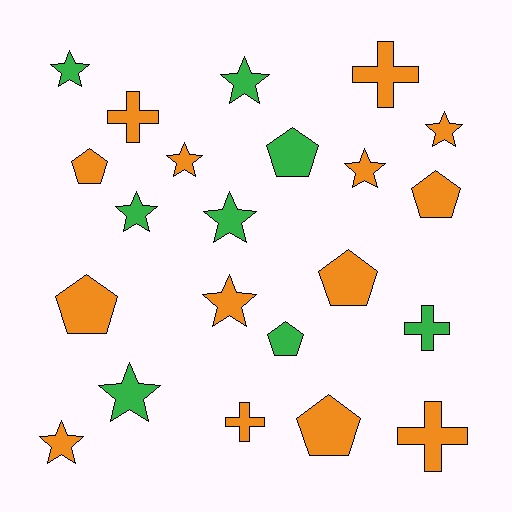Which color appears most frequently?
Orange, with 14 objects.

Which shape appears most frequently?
Star, with 10 objects.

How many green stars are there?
There are 5 green stars.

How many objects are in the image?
There are 22 objects.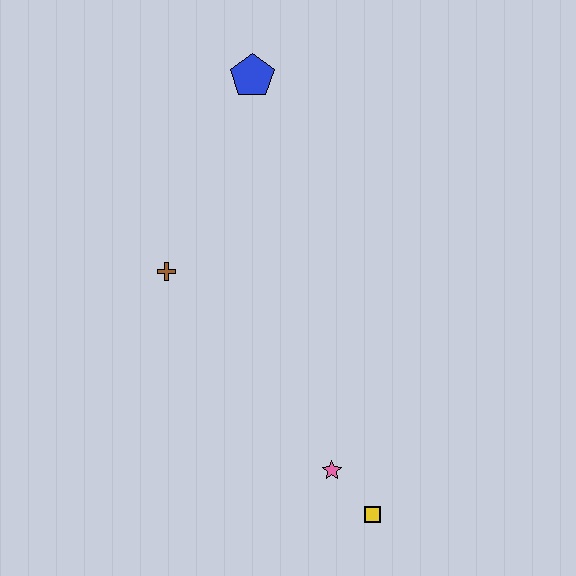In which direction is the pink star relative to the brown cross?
The pink star is below the brown cross.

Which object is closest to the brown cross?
The blue pentagon is closest to the brown cross.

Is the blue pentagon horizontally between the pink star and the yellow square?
No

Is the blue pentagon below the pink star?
No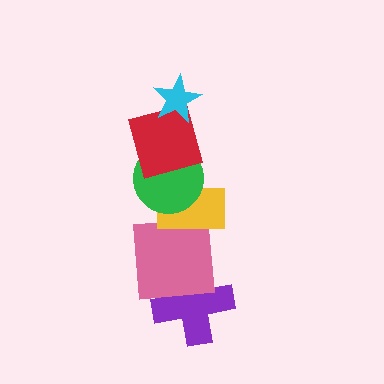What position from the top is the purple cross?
The purple cross is 6th from the top.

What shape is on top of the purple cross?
The pink square is on top of the purple cross.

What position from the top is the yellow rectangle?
The yellow rectangle is 4th from the top.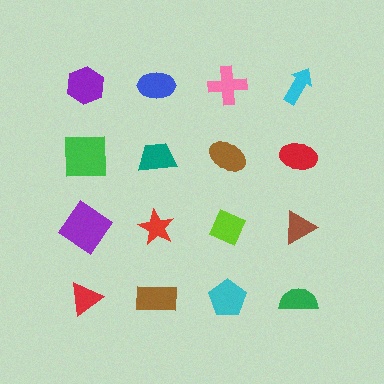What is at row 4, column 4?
A green semicircle.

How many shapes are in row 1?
4 shapes.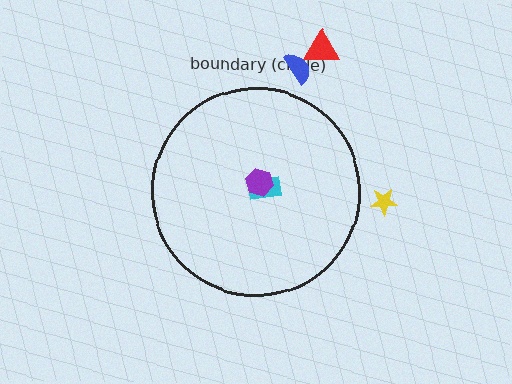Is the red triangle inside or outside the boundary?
Outside.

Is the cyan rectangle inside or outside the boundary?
Inside.